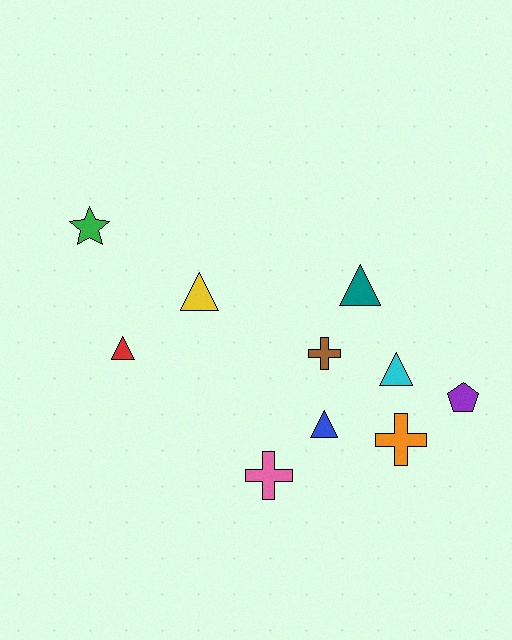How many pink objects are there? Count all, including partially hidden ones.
There is 1 pink object.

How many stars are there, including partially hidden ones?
There is 1 star.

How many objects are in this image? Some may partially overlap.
There are 10 objects.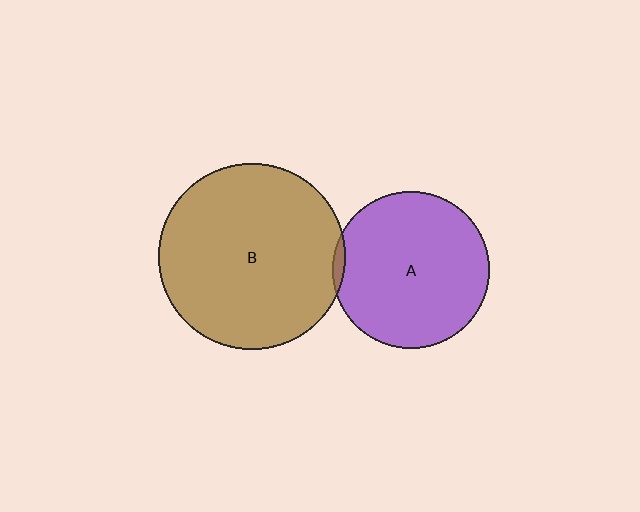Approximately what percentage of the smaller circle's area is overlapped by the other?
Approximately 5%.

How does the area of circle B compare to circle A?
Approximately 1.4 times.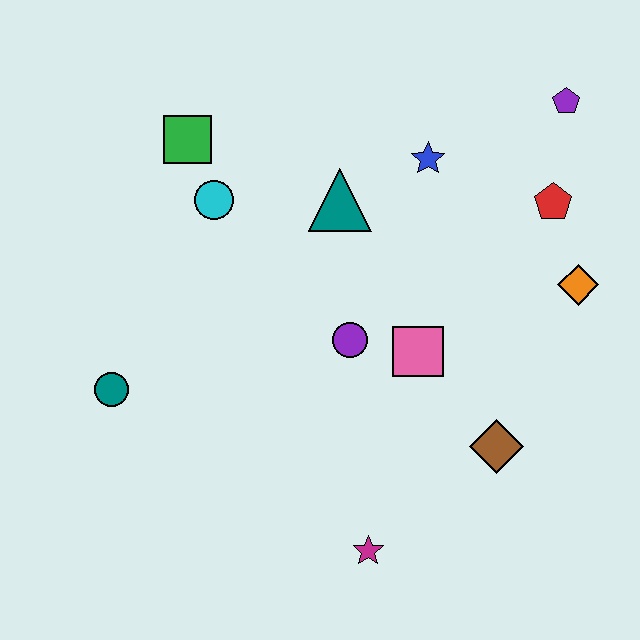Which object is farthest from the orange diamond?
The teal circle is farthest from the orange diamond.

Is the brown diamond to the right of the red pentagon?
No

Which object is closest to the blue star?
The teal triangle is closest to the blue star.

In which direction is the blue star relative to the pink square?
The blue star is above the pink square.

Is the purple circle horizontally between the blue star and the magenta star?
No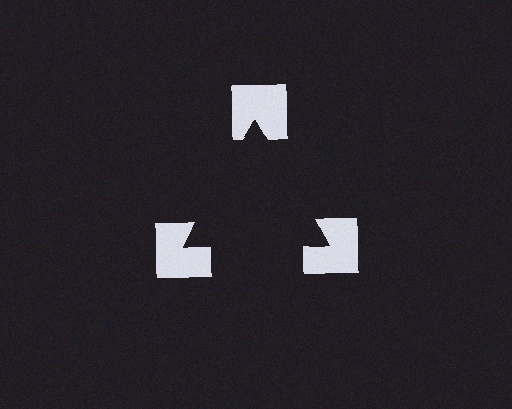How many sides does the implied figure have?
3 sides.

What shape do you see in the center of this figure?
An illusory triangle — its edges are inferred from the aligned wedge cuts in the notched squares, not physically drawn.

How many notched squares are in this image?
There are 3 — one at each vertex of the illusory triangle.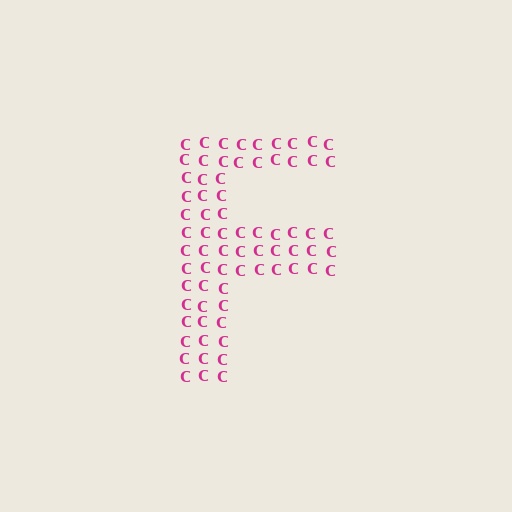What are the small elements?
The small elements are letter C's.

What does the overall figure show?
The overall figure shows the letter F.